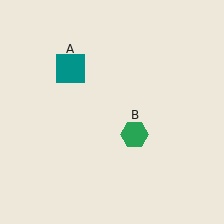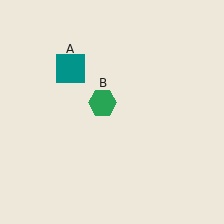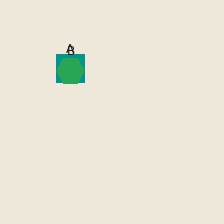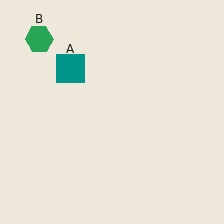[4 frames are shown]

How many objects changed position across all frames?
1 object changed position: green hexagon (object B).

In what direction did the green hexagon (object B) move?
The green hexagon (object B) moved up and to the left.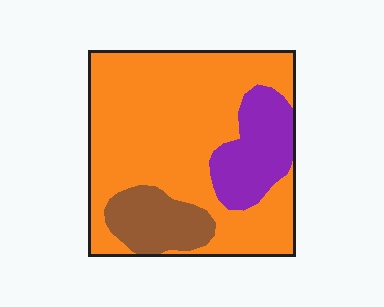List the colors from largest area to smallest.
From largest to smallest: orange, purple, brown.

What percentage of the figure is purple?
Purple covers roughly 15% of the figure.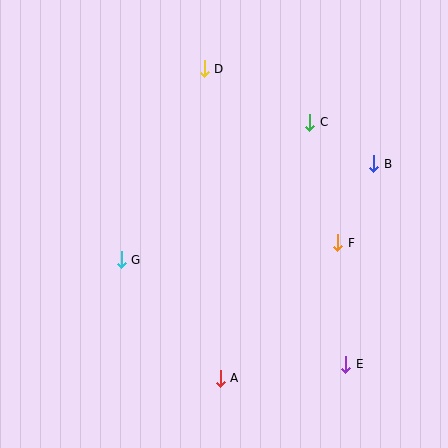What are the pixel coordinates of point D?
Point D is at (204, 69).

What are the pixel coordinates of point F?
Point F is at (338, 243).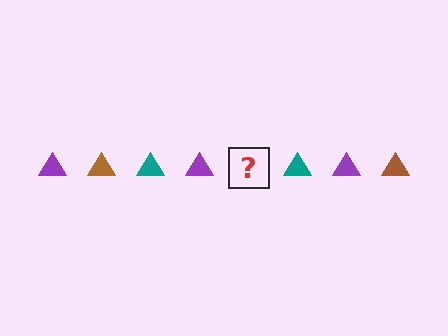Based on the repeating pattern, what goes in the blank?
The blank should be a brown triangle.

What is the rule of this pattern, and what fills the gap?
The rule is that the pattern cycles through purple, brown, teal triangles. The gap should be filled with a brown triangle.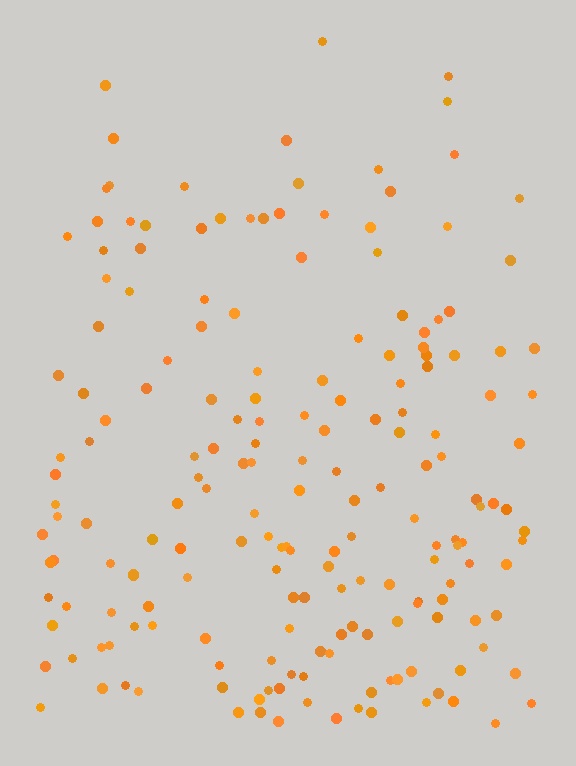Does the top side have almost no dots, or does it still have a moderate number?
Still a moderate number, just noticeably fewer than the bottom.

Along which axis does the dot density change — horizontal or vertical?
Vertical.